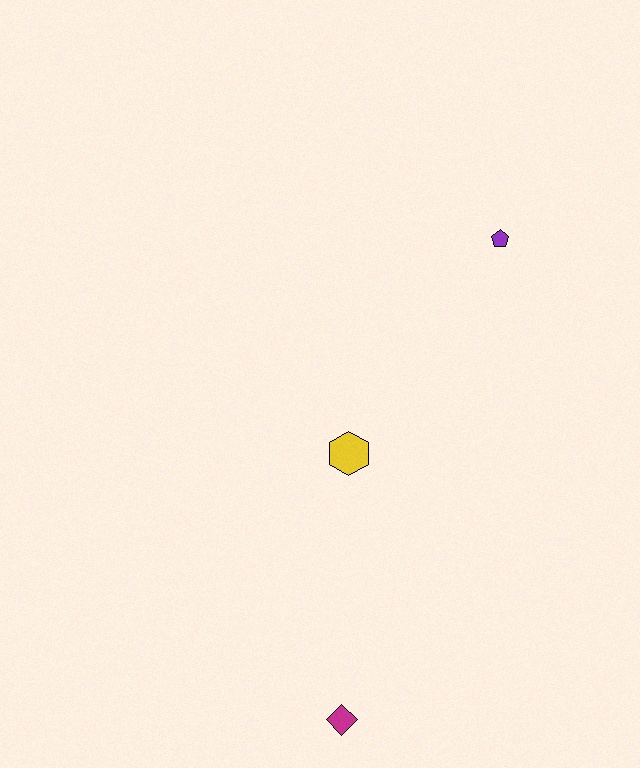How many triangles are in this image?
There are no triangles.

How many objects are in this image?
There are 3 objects.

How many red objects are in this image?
There are no red objects.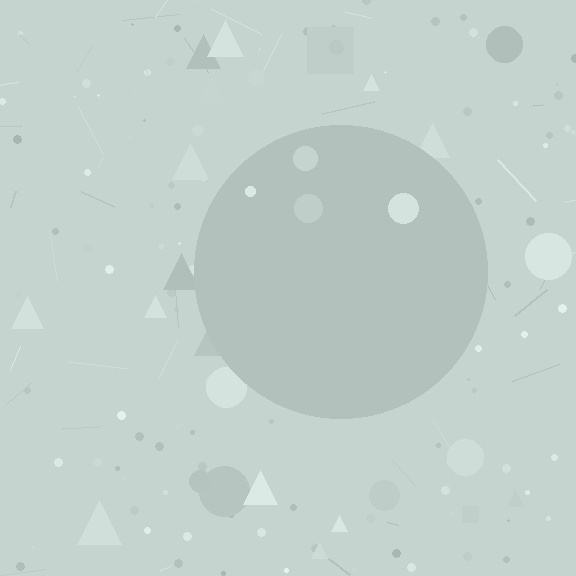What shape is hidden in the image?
A circle is hidden in the image.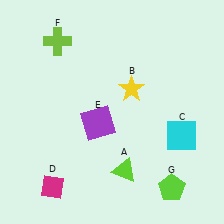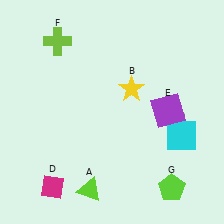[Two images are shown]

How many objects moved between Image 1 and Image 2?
2 objects moved between the two images.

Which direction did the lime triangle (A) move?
The lime triangle (A) moved left.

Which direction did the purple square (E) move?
The purple square (E) moved right.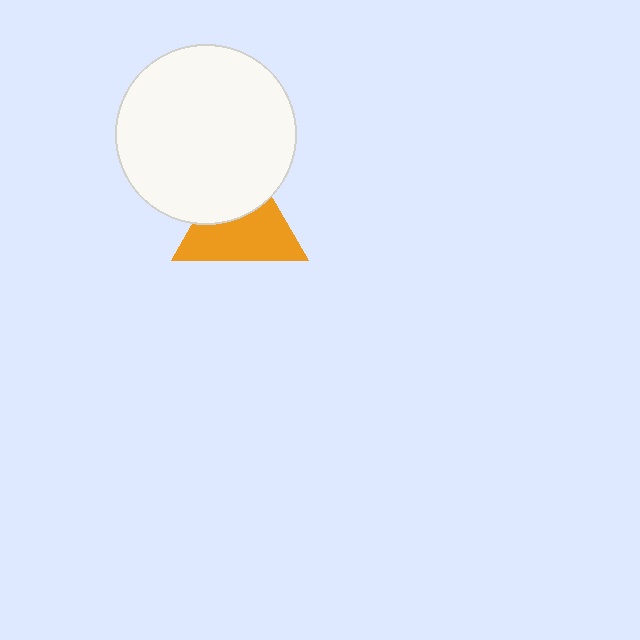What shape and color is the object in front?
The object in front is a white circle.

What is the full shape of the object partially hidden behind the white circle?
The partially hidden object is an orange triangle.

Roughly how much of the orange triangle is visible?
About half of it is visible (roughly 61%).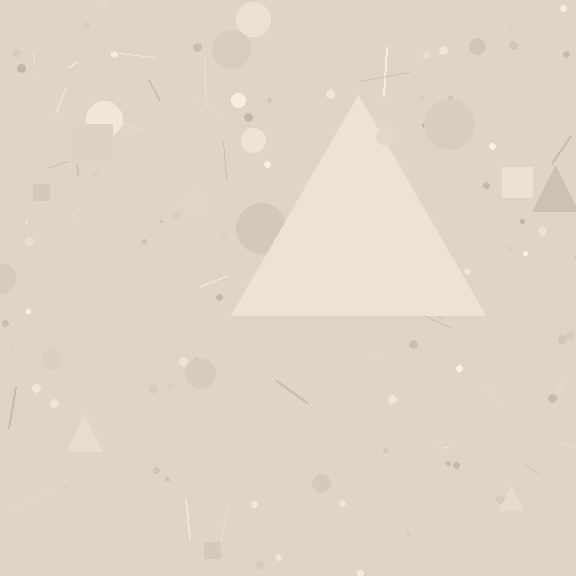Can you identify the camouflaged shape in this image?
The camouflaged shape is a triangle.